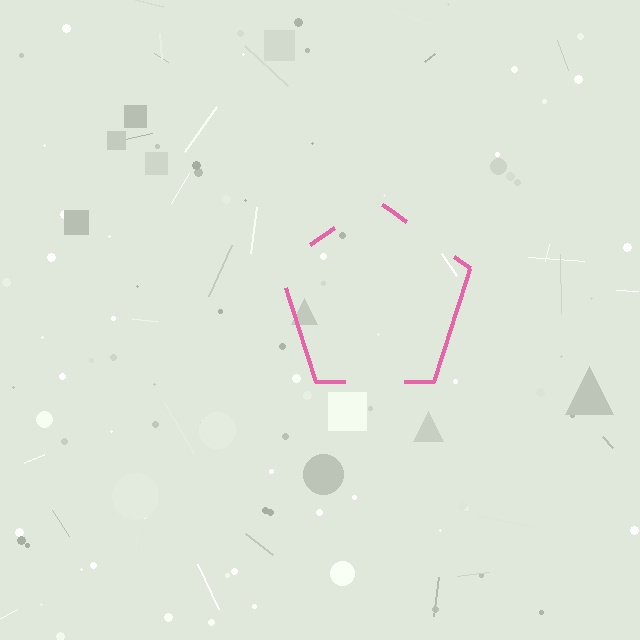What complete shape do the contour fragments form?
The contour fragments form a pentagon.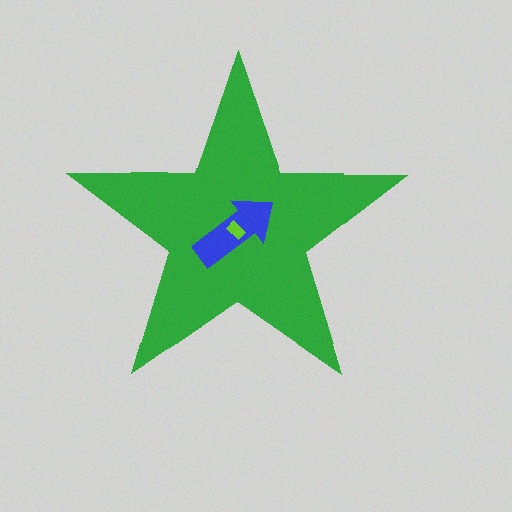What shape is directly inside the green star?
The blue arrow.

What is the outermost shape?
The green star.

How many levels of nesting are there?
3.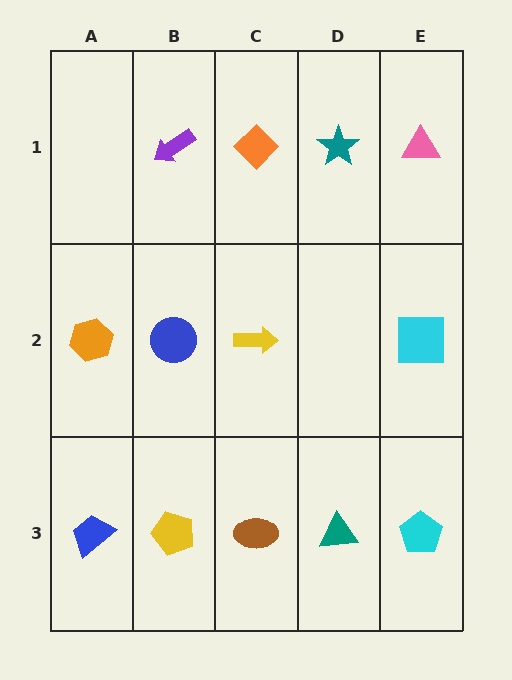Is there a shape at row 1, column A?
No, that cell is empty.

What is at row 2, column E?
A cyan square.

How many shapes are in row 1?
4 shapes.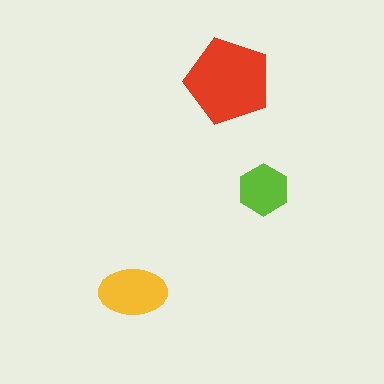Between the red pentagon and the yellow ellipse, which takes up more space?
The red pentagon.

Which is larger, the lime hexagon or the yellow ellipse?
The yellow ellipse.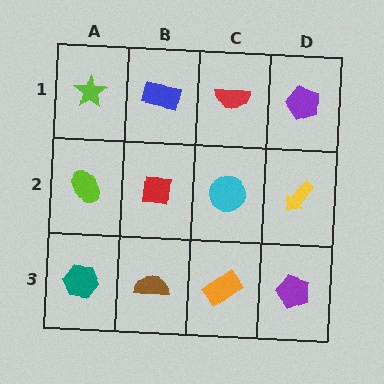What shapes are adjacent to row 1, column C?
A cyan circle (row 2, column C), a blue rectangle (row 1, column B), a purple pentagon (row 1, column D).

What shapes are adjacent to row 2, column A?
A lime star (row 1, column A), a teal hexagon (row 3, column A), a red square (row 2, column B).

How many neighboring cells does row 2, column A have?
3.